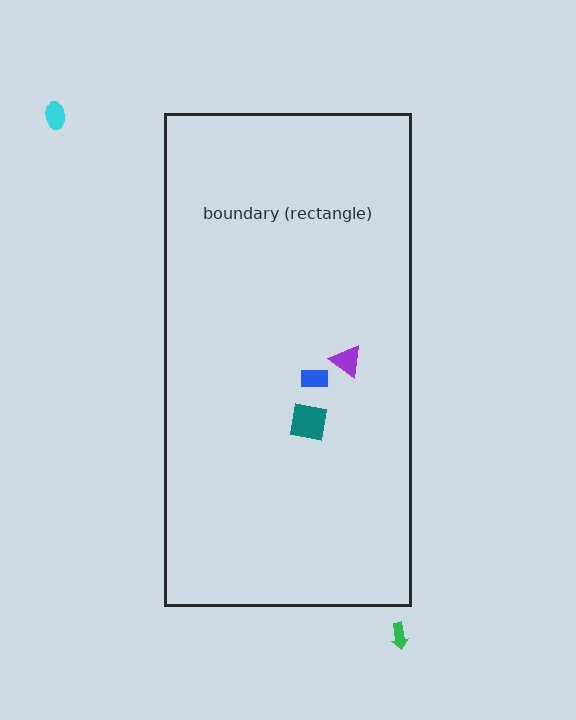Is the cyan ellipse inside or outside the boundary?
Outside.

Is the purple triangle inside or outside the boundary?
Inside.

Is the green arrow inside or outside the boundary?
Outside.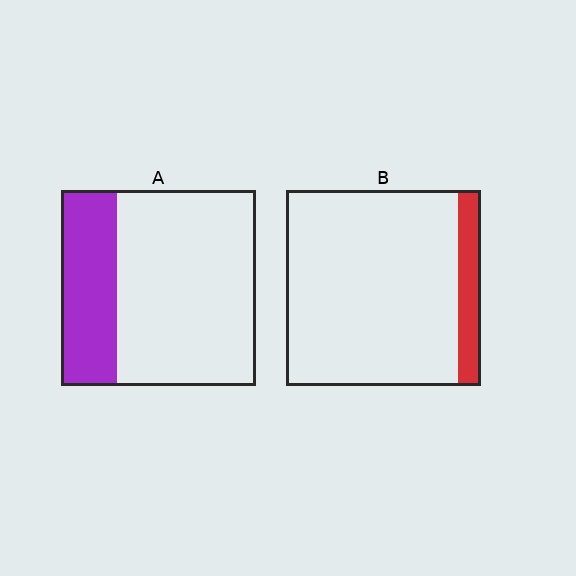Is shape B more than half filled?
No.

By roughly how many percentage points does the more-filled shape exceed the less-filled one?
By roughly 15 percentage points (A over B).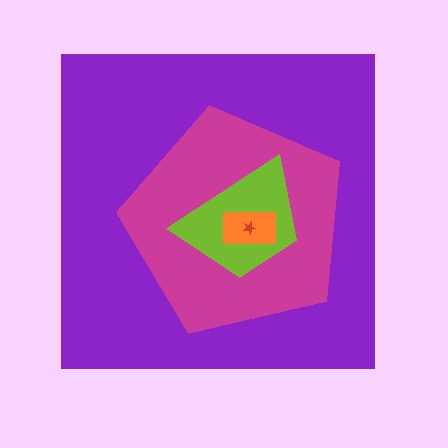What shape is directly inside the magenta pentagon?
The lime trapezoid.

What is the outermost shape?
The purple square.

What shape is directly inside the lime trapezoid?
The orange rectangle.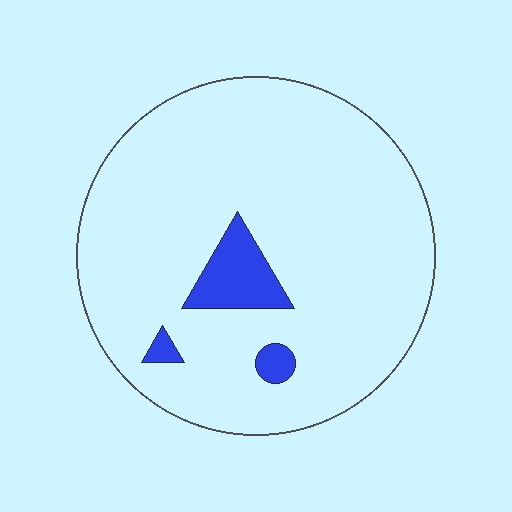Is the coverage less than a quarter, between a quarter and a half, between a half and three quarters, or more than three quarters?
Less than a quarter.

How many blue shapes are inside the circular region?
3.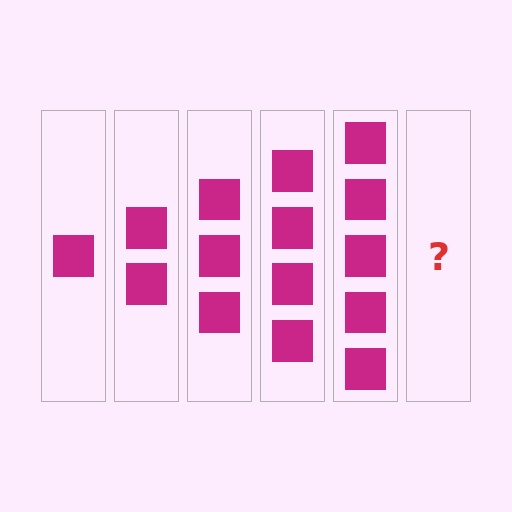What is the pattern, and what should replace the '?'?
The pattern is that each step adds one more square. The '?' should be 6 squares.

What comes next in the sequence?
The next element should be 6 squares.